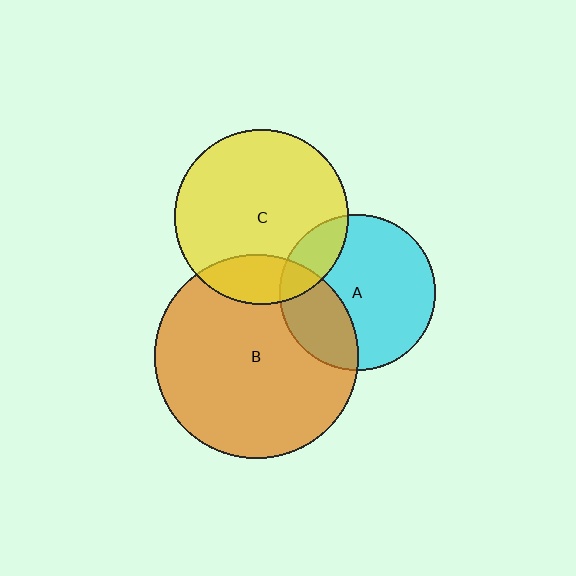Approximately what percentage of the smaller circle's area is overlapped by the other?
Approximately 15%.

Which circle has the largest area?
Circle B (orange).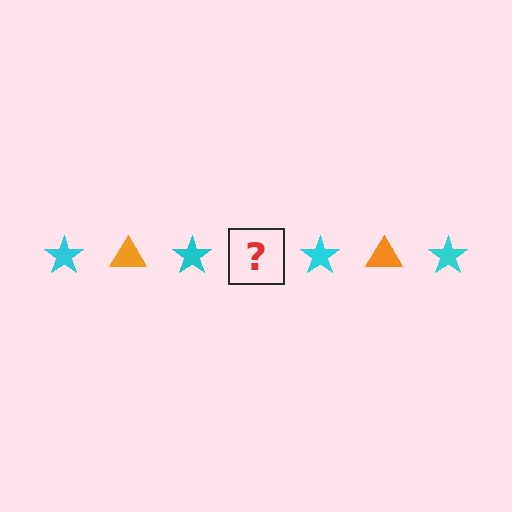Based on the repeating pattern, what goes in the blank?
The blank should be an orange triangle.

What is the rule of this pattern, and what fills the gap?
The rule is that the pattern alternates between cyan star and orange triangle. The gap should be filled with an orange triangle.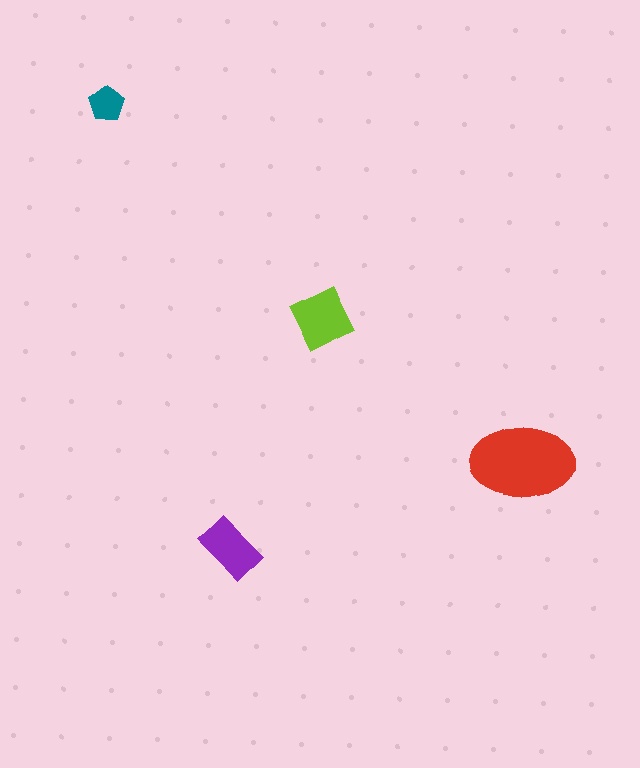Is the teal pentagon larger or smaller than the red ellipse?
Smaller.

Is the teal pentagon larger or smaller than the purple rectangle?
Smaller.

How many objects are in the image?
There are 4 objects in the image.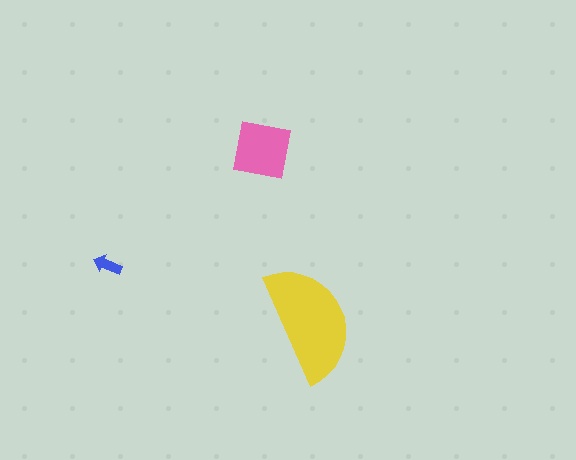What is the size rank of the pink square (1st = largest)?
2nd.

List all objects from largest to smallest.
The yellow semicircle, the pink square, the blue arrow.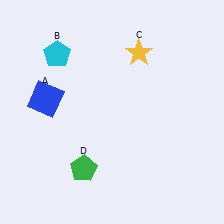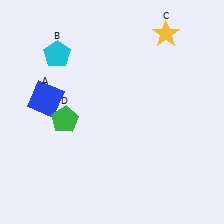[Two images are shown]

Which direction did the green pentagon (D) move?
The green pentagon (D) moved up.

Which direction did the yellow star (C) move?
The yellow star (C) moved right.